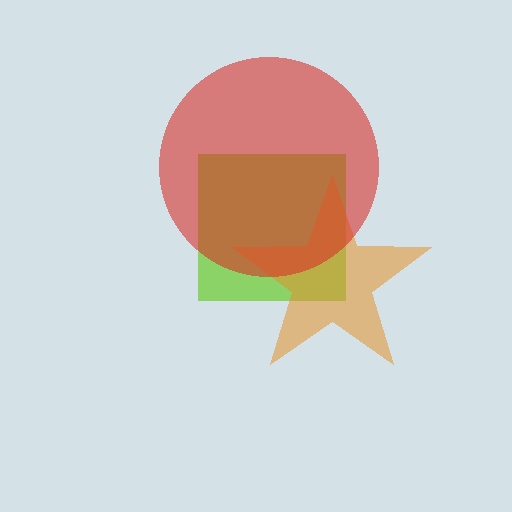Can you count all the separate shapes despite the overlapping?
Yes, there are 3 separate shapes.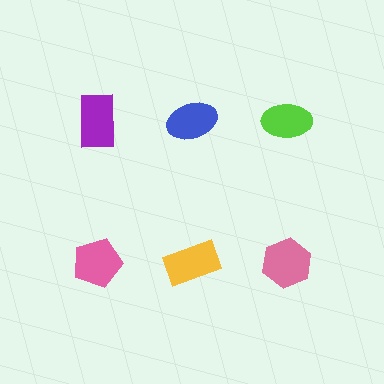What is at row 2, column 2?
A yellow rectangle.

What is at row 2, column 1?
A pink pentagon.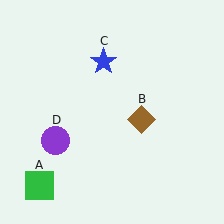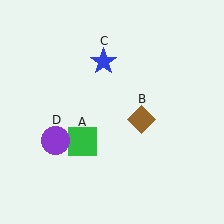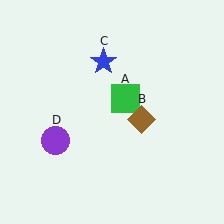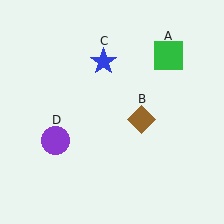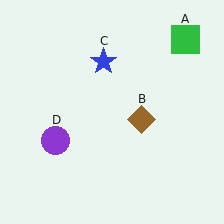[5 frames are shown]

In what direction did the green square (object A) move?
The green square (object A) moved up and to the right.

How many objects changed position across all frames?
1 object changed position: green square (object A).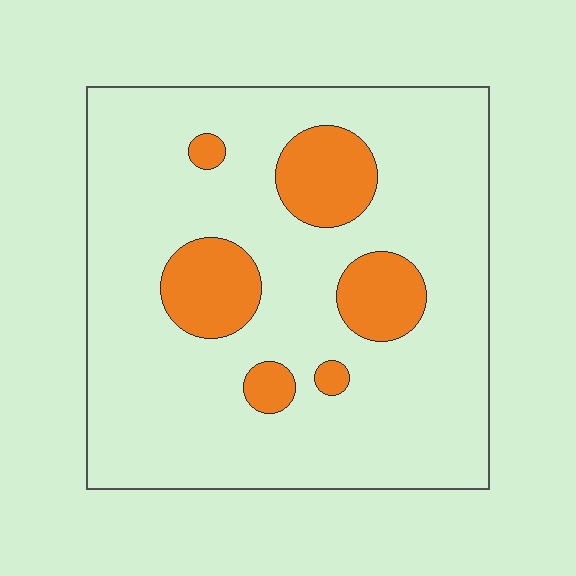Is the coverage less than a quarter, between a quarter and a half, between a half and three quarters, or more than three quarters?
Less than a quarter.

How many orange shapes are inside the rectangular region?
6.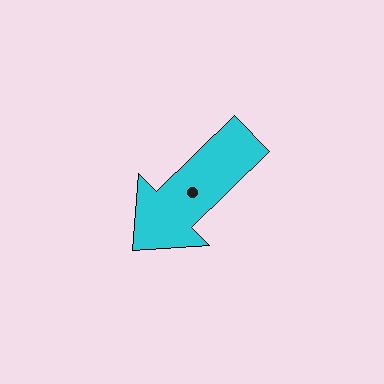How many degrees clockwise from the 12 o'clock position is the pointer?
Approximately 226 degrees.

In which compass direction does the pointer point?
Southwest.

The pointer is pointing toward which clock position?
Roughly 8 o'clock.